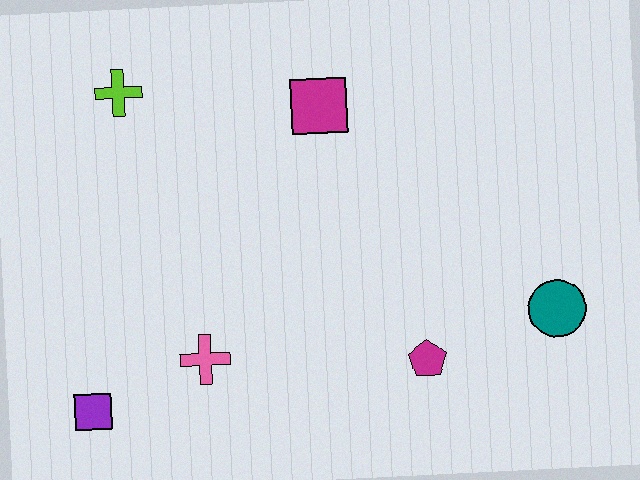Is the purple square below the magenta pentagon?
Yes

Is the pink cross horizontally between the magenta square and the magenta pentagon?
No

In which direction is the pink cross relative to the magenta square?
The pink cross is below the magenta square.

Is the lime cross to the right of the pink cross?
No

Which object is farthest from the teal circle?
The lime cross is farthest from the teal circle.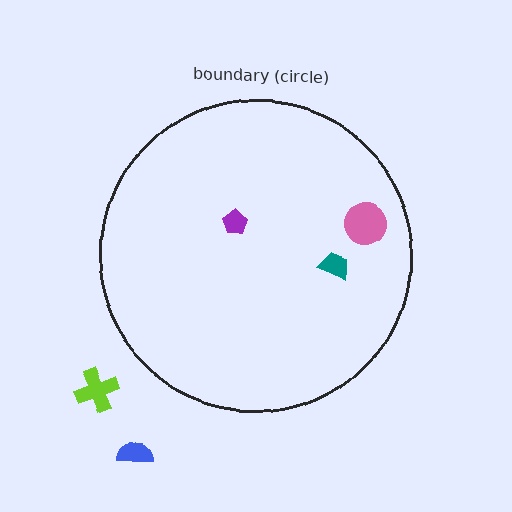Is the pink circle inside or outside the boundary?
Inside.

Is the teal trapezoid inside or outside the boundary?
Inside.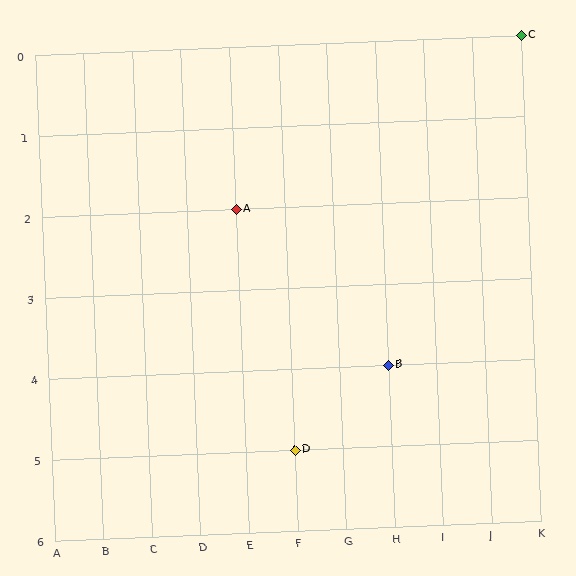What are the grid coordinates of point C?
Point C is at grid coordinates (K, 0).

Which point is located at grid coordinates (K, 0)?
Point C is at (K, 0).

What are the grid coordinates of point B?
Point B is at grid coordinates (H, 4).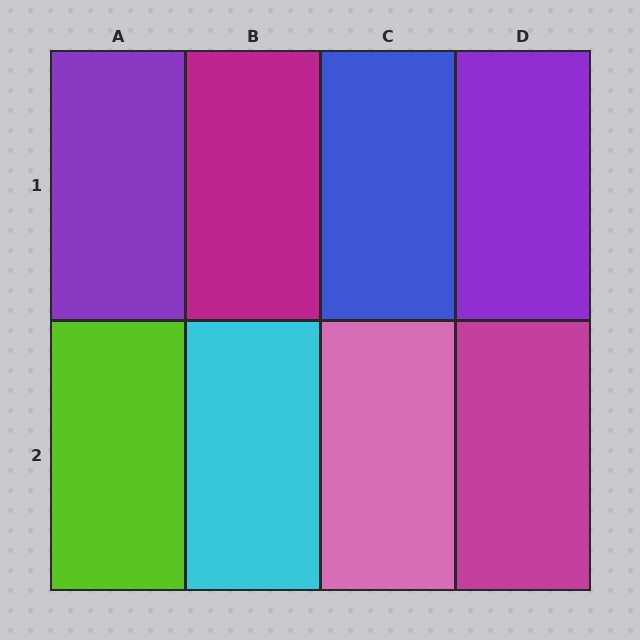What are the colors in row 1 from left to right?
Purple, magenta, blue, purple.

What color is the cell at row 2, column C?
Pink.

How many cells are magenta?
2 cells are magenta.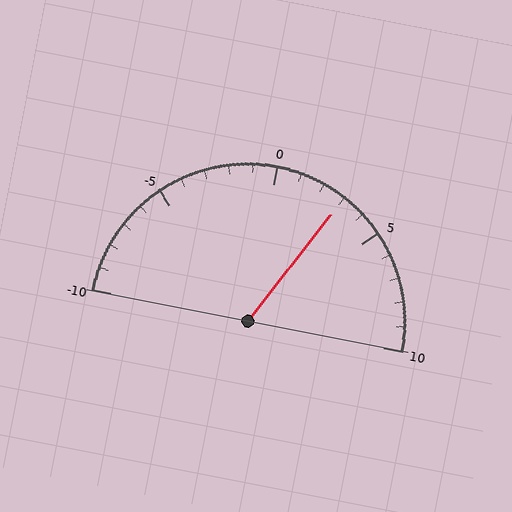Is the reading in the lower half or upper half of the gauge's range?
The reading is in the upper half of the range (-10 to 10).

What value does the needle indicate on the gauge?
The needle indicates approximately 3.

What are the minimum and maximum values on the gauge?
The gauge ranges from -10 to 10.